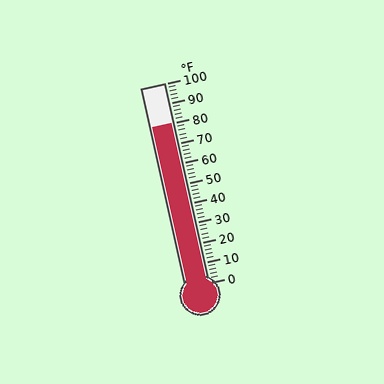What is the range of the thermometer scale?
The thermometer scale ranges from 0°F to 100°F.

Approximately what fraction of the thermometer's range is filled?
The thermometer is filled to approximately 80% of its range.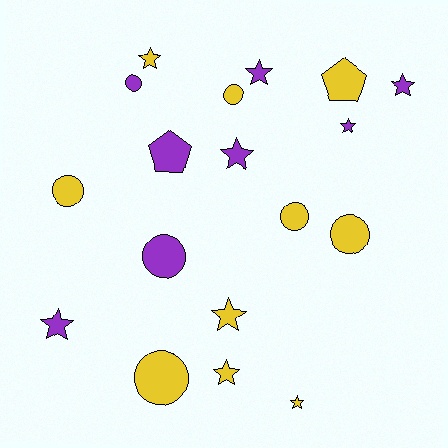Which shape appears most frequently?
Star, with 9 objects.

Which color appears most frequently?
Yellow, with 10 objects.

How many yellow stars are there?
There are 4 yellow stars.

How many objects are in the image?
There are 18 objects.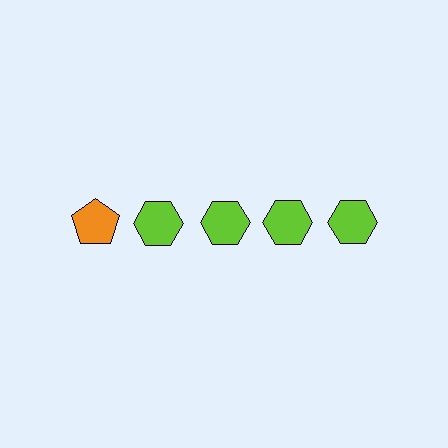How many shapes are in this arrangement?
There are 5 shapes arranged in a grid pattern.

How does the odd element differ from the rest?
It differs in both color (orange instead of lime) and shape (pentagon instead of hexagon).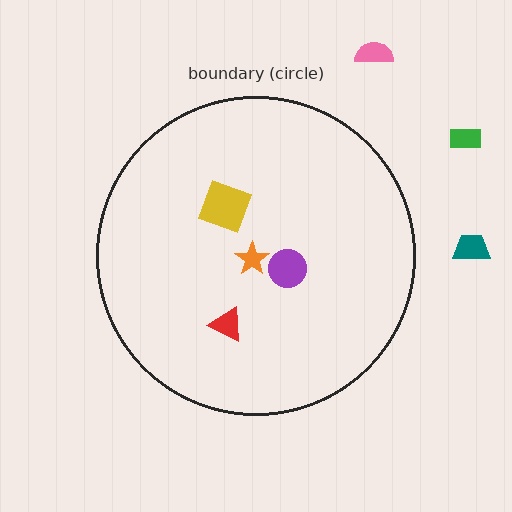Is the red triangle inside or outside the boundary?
Inside.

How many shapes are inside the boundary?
4 inside, 3 outside.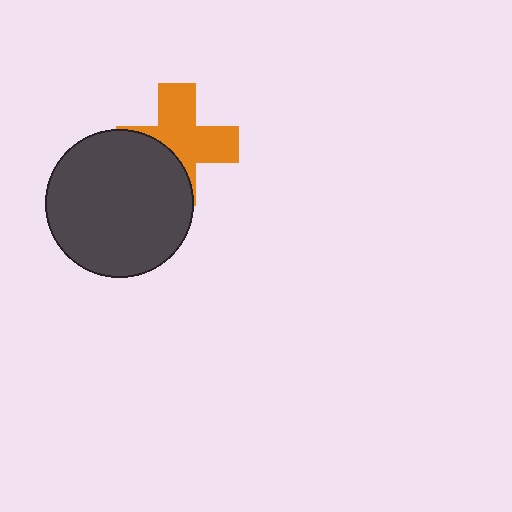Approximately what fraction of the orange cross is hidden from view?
Roughly 38% of the orange cross is hidden behind the dark gray circle.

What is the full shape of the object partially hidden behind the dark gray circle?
The partially hidden object is an orange cross.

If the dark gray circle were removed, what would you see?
You would see the complete orange cross.